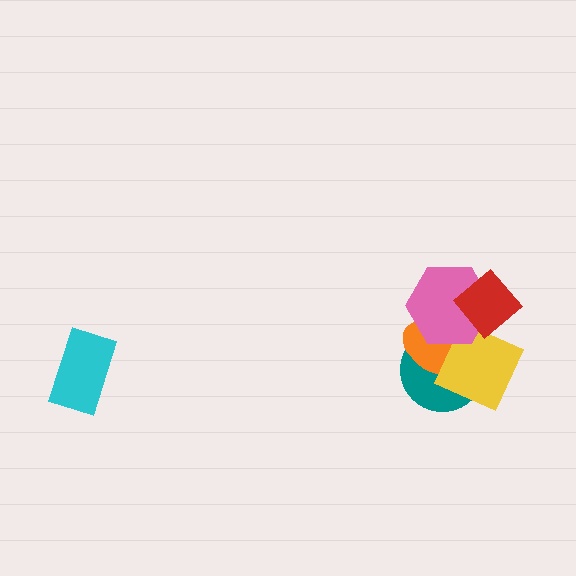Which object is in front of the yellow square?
The pink hexagon is in front of the yellow square.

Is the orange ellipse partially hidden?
Yes, it is partially covered by another shape.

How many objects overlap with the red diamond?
1 object overlaps with the red diamond.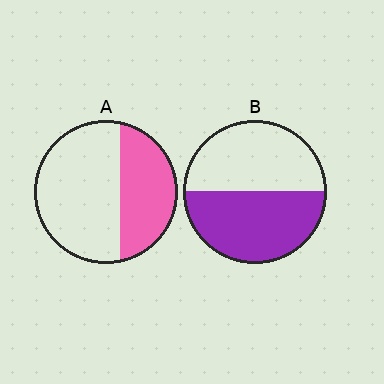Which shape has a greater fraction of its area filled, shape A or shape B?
Shape B.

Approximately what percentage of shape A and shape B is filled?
A is approximately 40% and B is approximately 50%.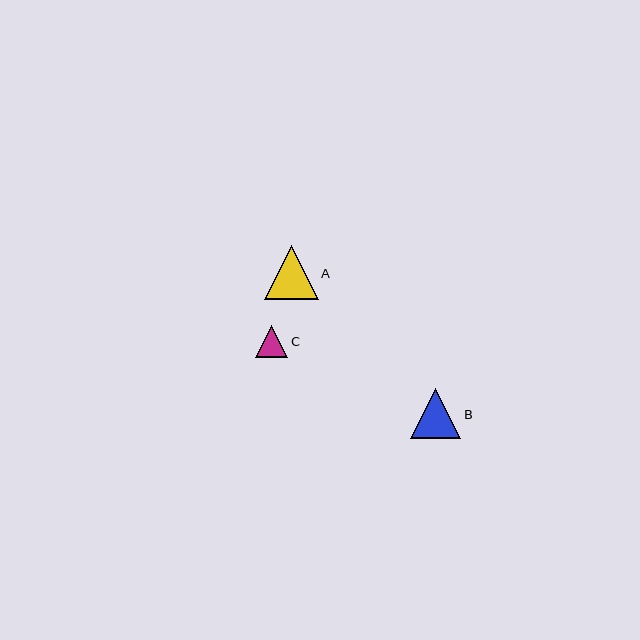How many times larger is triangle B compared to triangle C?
Triangle B is approximately 1.6 times the size of triangle C.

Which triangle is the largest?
Triangle A is the largest with a size of approximately 54 pixels.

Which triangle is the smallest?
Triangle C is the smallest with a size of approximately 32 pixels.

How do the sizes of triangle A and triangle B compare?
Triangle A and triangle B are approximately the same size.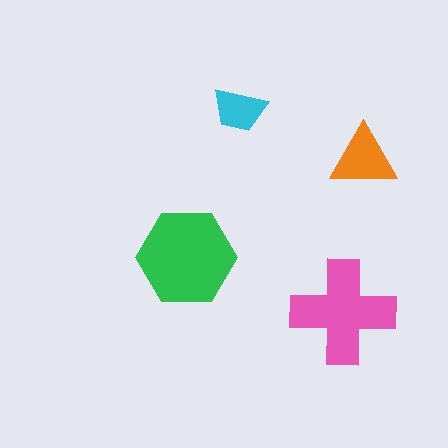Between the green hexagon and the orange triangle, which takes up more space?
The green hexagon.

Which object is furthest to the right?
The orange triangle is rightmost.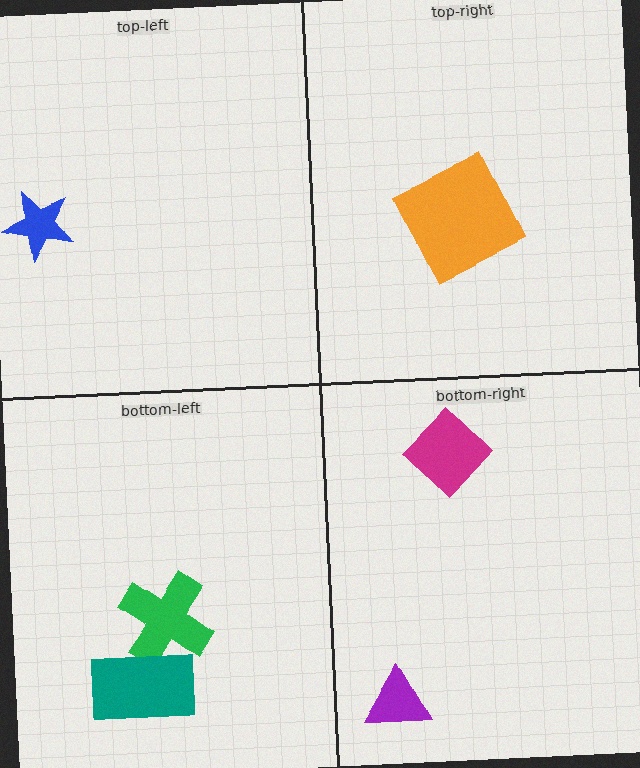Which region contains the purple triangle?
The bottom-right region.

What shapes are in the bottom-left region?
The green cross, the teal rectangle.